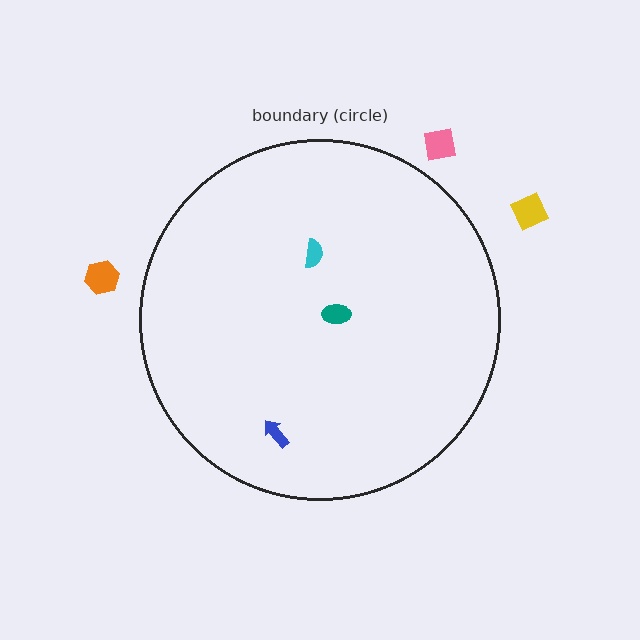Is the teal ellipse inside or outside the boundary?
Inside.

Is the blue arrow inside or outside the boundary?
Inside.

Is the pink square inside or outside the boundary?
Outside.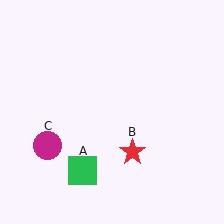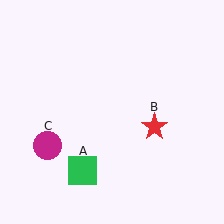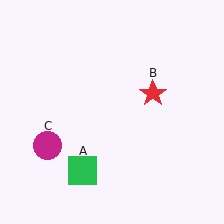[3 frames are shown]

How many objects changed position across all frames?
1 object changed position: red star (object B).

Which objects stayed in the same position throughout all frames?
Green square (object A) and magenta circle (object C) remained stationary.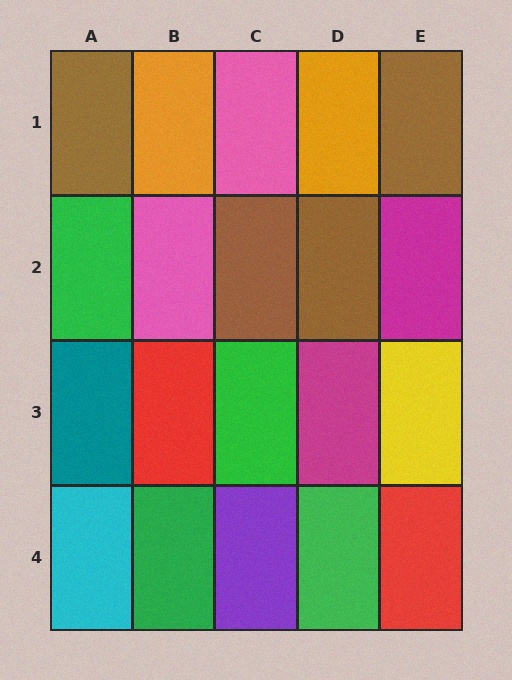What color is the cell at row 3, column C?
Green.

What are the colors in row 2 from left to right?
Green, pink, brown, brown, magenta.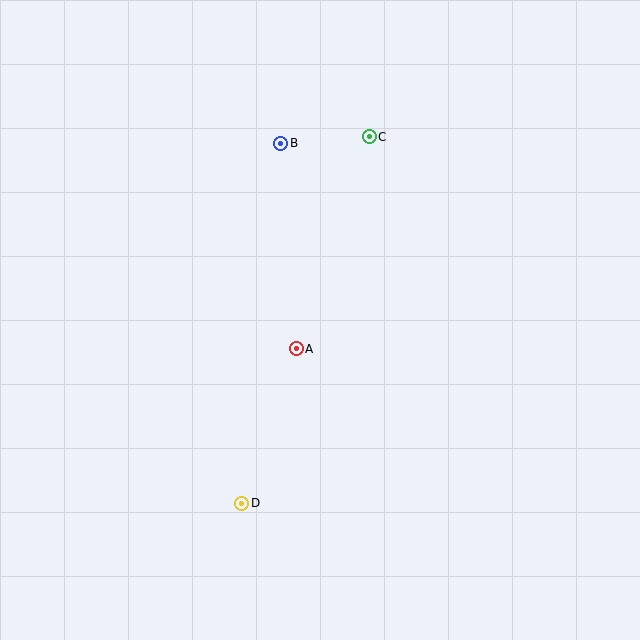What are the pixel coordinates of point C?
Point C is at (369, 137).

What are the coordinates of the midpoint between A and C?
The midpoint between A and C is at (333, 243).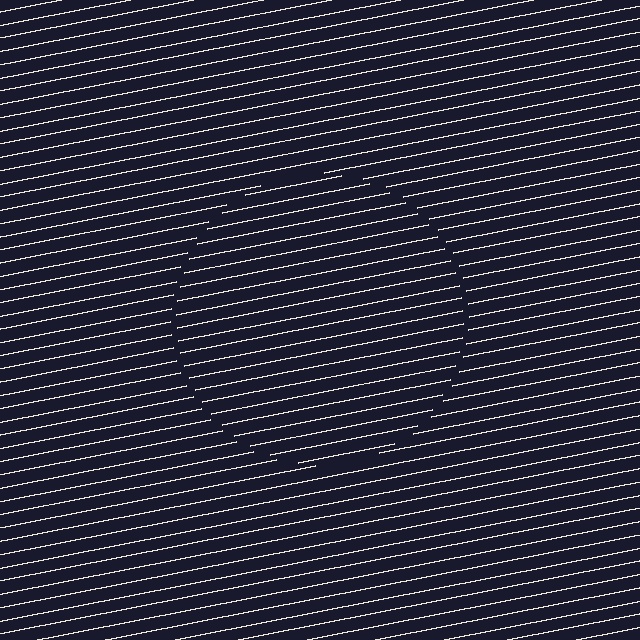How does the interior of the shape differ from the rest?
The interior of the shape contains the same grating, shifted by half a period — the contour is defined by the phase discontinuity where line-ends from the inner and outer gratings abut.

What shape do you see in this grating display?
An illusory circle. The interior of the shape contains the same grating, shifted by half a period — the contour is defined by the phase discontinuity where line-ends from the inner and outer gratings abut.